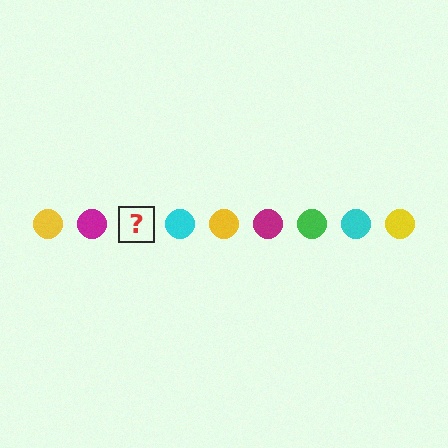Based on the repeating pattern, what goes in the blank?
The blank should be a green circle.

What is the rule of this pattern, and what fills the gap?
The rule is that the pattern cycles through yellow, magenta, green, cyan circles. The gap should be filled with a green circle.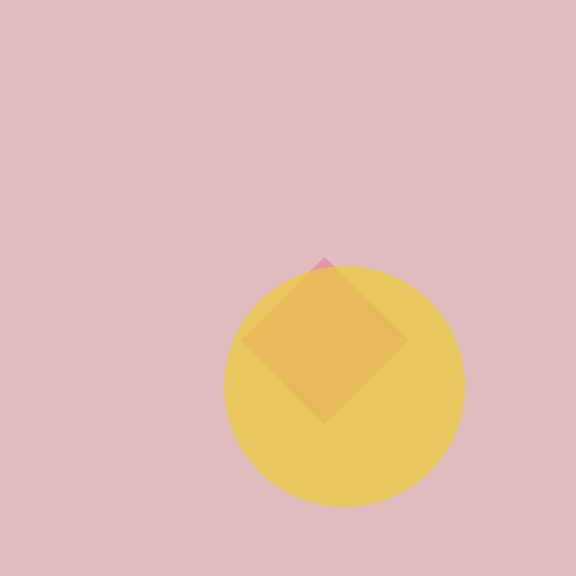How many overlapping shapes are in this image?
There are 2 overlapping shapes in the image.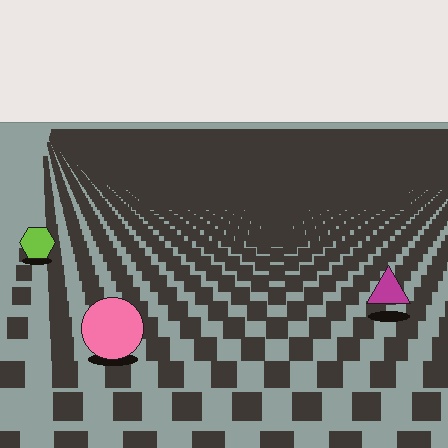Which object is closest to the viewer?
The pink circle is closest. The texture marks near it are larger and more spread out.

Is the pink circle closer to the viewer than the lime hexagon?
Yes. The pink circle is closer — you can tell from the texture gradient: the ground texture is coarser near it.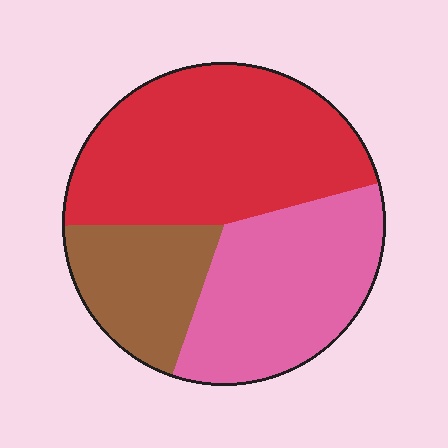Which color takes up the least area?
Brown, at roughly 20%.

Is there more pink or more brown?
Pink.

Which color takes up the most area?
Red, at roughly 45%.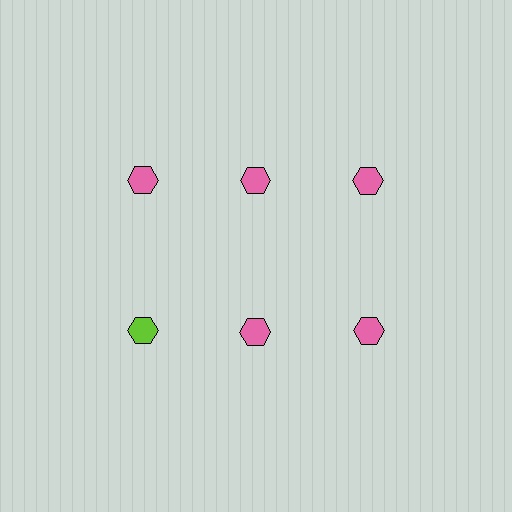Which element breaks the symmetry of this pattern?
The lime hexagon in the second row, leftmost column breaks the symmetry. All other shapes are pink hexagons.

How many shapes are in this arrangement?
There are 6 shapes arranged in a grid pattern.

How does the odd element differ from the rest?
It has a different color: lime instead of pink.